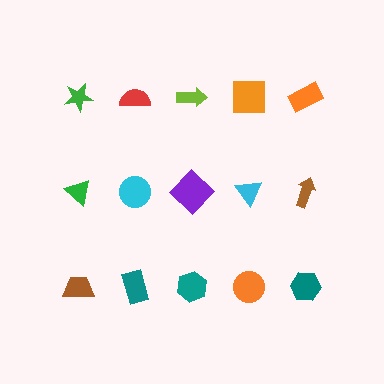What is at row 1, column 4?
An orange square.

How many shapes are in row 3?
5 shapes.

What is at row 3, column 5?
A teal hexagon.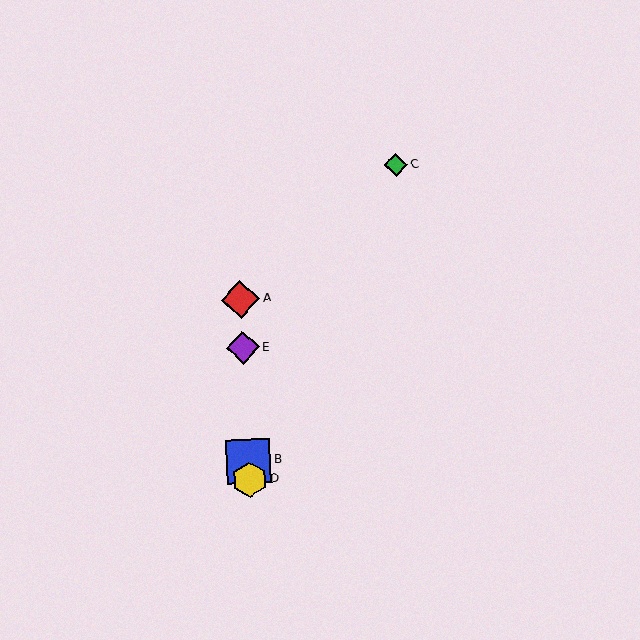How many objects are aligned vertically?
4 objects (A, B, D, E) are aligned vertically.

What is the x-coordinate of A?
Object A is at x≈241.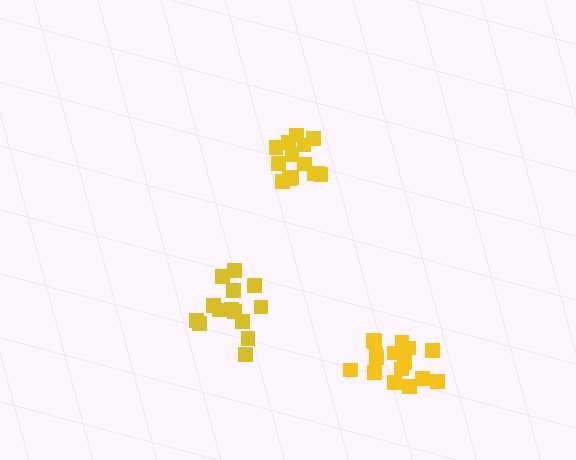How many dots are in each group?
Group 1: 14 dots, Group 2: 14 dots, Group 3: 16 dots (44 total).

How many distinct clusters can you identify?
There are 3 distinct clusters.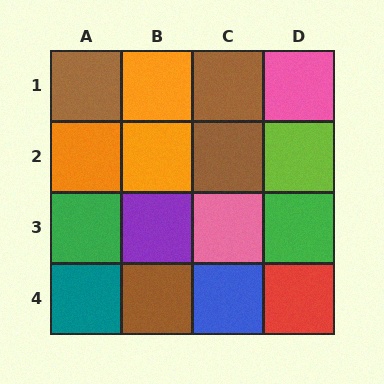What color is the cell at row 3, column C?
Pink.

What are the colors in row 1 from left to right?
Brown, orange, brown, pink.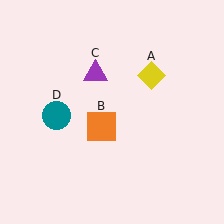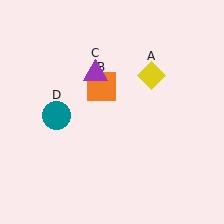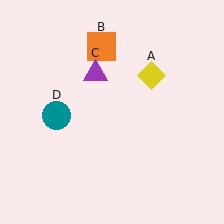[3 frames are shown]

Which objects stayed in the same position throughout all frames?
Yellow diamond (object A) and purple triangle (object C) and teal circle (object D) remained stationary.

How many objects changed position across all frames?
1 object changed position: orange square (object B).